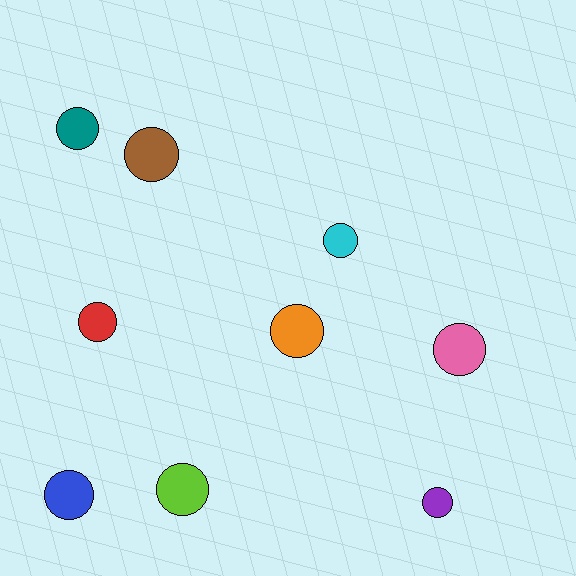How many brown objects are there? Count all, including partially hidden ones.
There is 1 brown object.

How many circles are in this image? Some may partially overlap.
There are 9 circles.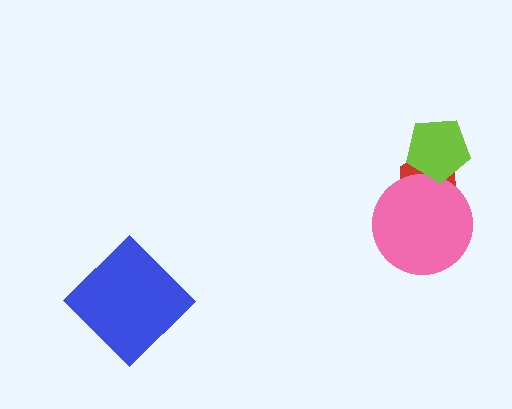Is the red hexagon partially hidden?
Yes, it is partially covered by another shape.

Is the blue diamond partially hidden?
No, no other shape covers it.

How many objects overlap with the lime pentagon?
1 object overlaps with the lime pentagon.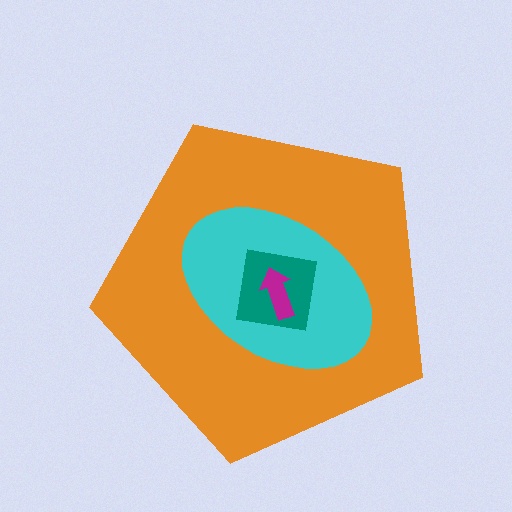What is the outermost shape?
The orange pentagon.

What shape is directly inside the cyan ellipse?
The teal square.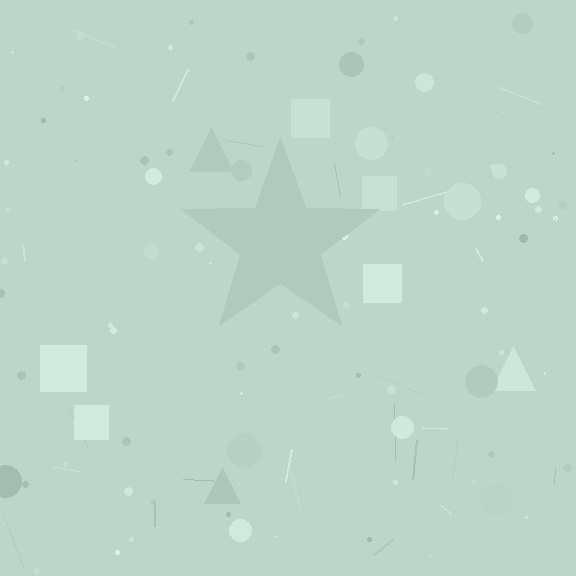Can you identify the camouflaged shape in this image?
The camouflaged shape is a star.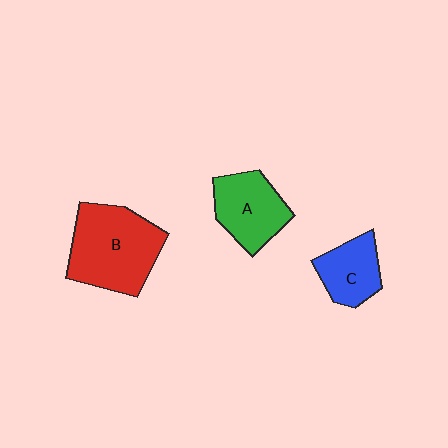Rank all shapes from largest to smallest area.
From largest to smallest: B (red), A (green), C (blue).